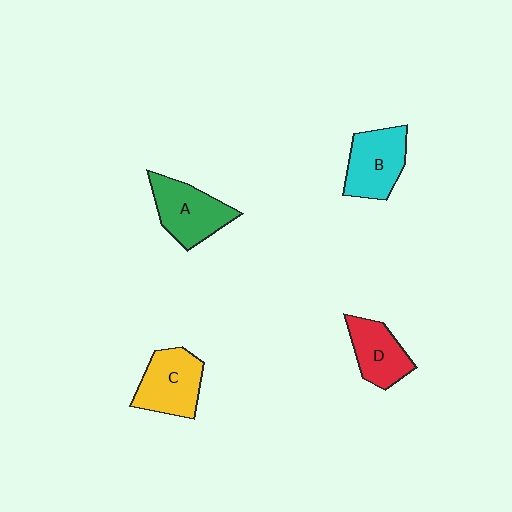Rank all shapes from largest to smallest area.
From largest to smallest: A (green), C (yellow), B (cyan), D (red).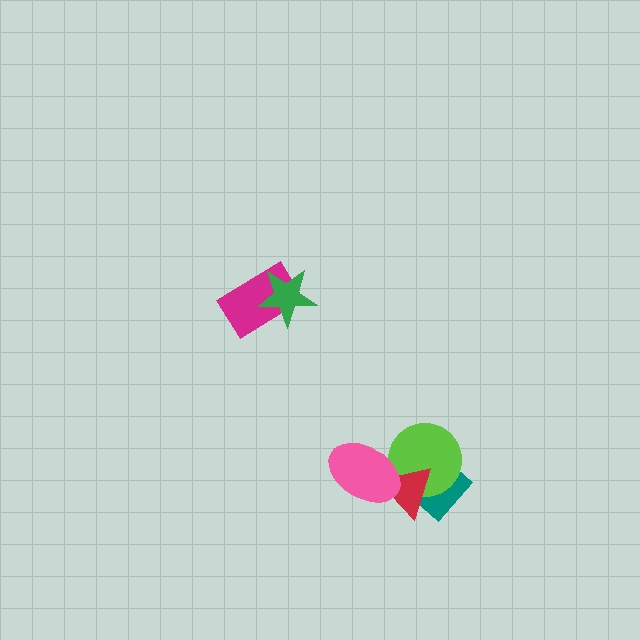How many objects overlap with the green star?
1 object overlaps with the green star.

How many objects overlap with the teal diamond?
2 objects overlap with the teal diamond.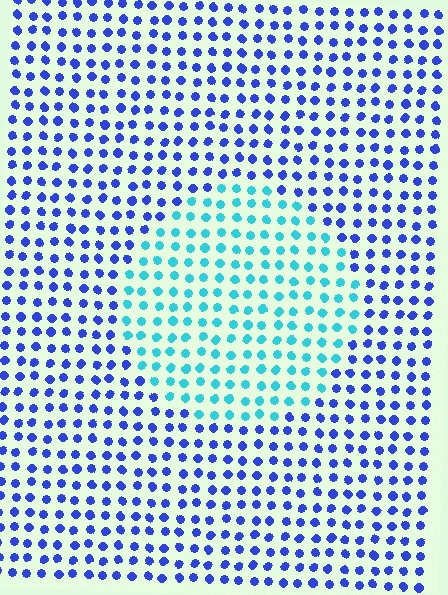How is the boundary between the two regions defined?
The boundary is defined purely by a slight shift in hue (about 50 degrees). Spacing, size, and orientation are identical on both sides.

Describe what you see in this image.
The image is filled with small blue elements in a uniform arrangement. A circle-shaped region is visible where the elements are tinted to a slightly different hue, forming a subtle color boundary.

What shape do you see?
I see a circle.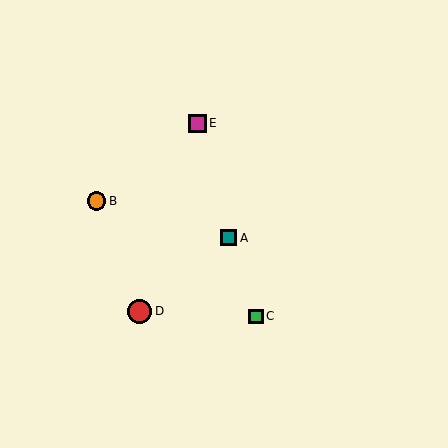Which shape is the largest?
The red circle (labeled D) is the largest.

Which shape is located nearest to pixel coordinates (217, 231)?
The teal square (labeled A) at (228, 238) is nearest to that location.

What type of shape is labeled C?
Shape C is a green square.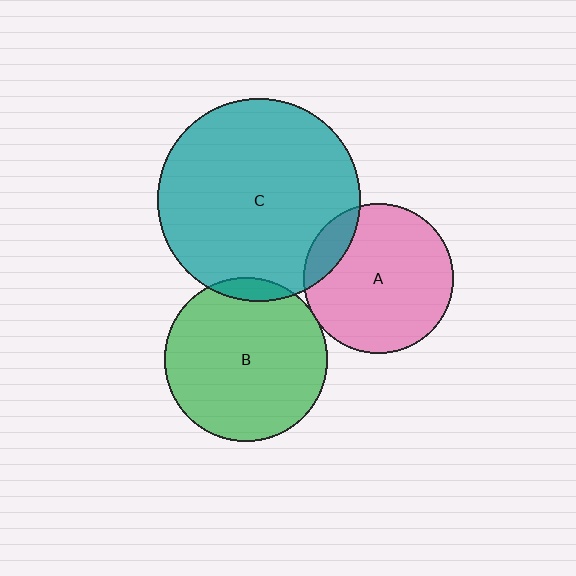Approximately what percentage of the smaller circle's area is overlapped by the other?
Approximately 5%.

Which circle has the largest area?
Circle C (teal).